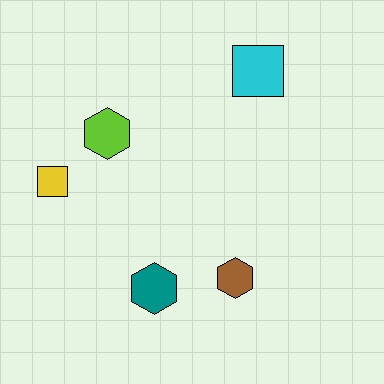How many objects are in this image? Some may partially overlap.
There are 5 objects.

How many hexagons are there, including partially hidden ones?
There are 3 hexagons.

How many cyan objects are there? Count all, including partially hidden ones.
There is 1 cyan object.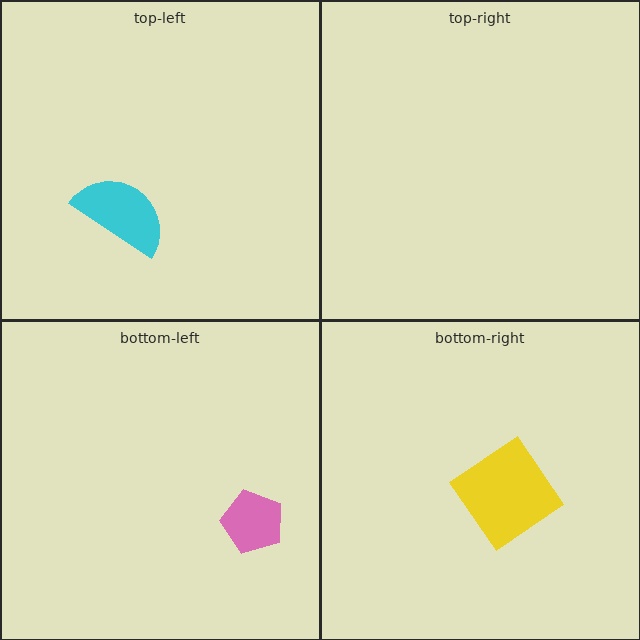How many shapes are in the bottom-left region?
1.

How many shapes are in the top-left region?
1.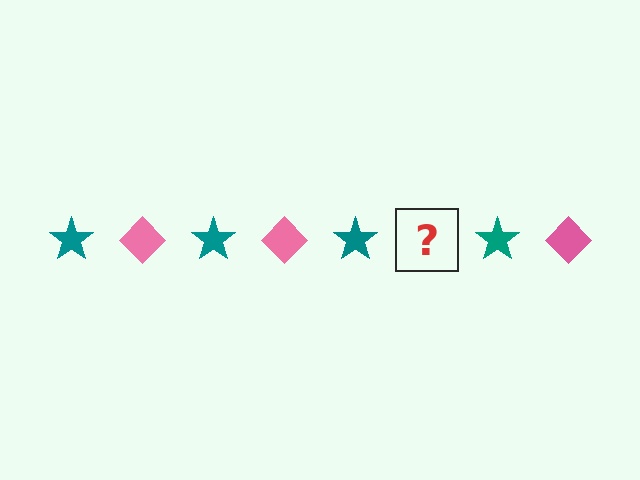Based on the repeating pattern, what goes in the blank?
The blank should be a pink diamond.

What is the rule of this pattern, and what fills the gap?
The rule is that the pattern alternates between teal star and pink diamond. The gap should be filled with a pink diamond.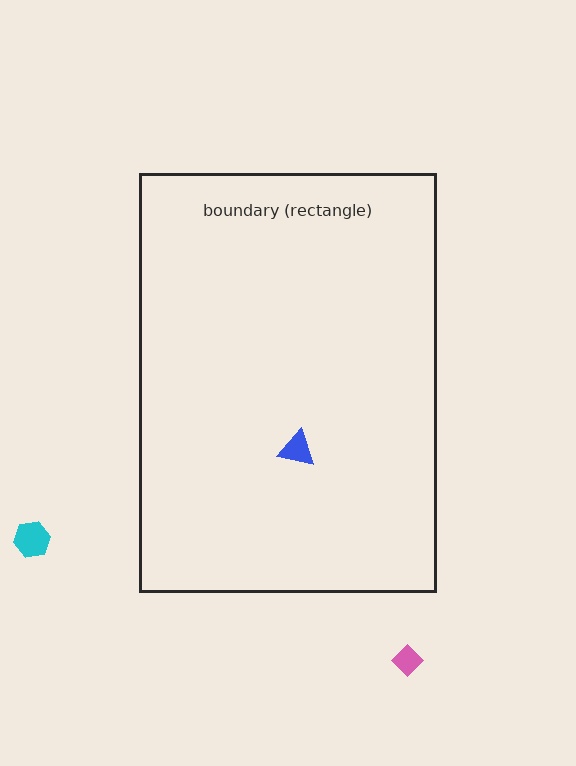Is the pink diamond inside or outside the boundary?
Outside.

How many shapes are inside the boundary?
1 inside, 2 outside.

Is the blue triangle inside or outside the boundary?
Inside.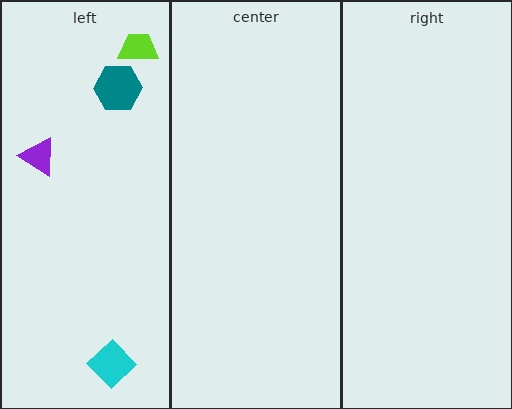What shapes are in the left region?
The teal hexagon, the cyan diamond, the lime trapezoid, the purple triangle.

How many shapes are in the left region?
4.